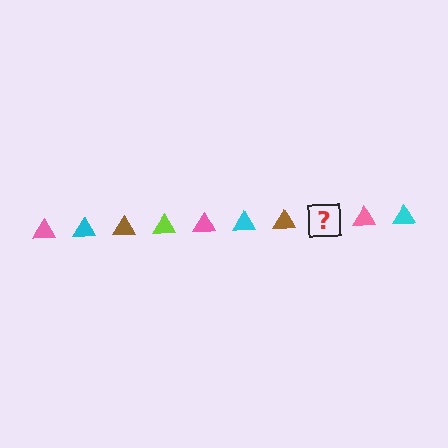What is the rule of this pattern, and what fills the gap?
The rule is that the pattern cycles through pink, cyan, brown, lime triangles. The gap should be filled with a lime triangle.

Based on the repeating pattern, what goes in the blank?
The blank should be a lime triangle.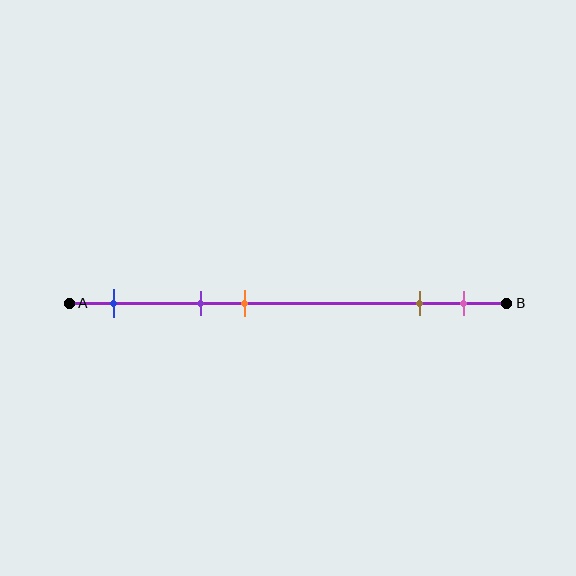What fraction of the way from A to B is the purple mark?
The purple mark is approximately 30% (0.3) of the way from A to B.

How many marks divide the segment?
There are 5 marks dividing the segment.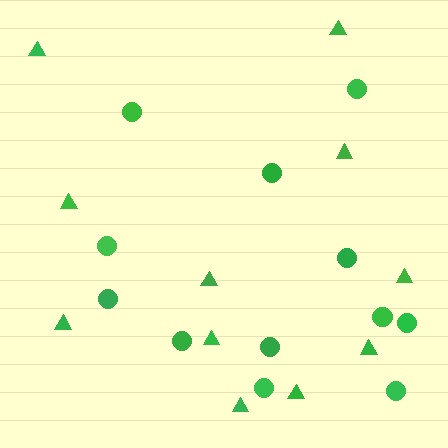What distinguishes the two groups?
There are 2 groups: one group of circles (12) and one group of triangles (11).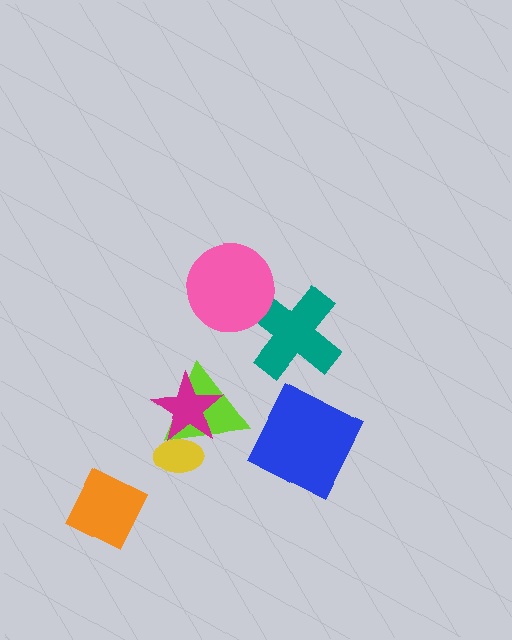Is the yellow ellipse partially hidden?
Yes, it is partially covered by another shape.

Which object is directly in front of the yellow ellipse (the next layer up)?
The lime triangle is directly in front of the yellow ellipse.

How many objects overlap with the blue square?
0 objects overlap with the blue square.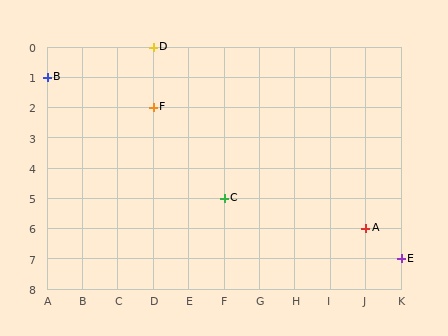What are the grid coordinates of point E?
Point E is at grid coordinates (K, 7).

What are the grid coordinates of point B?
Point B is at grid coordinates (A, 1).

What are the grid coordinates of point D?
Point D is at grid coordinates (D, 0).